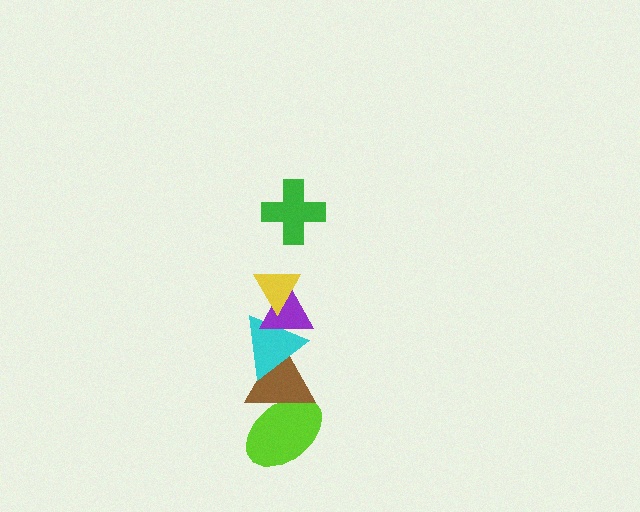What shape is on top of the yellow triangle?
The green cross is on top of the yellow triangle.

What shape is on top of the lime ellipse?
The brown triangle is on top of the lime ellipse.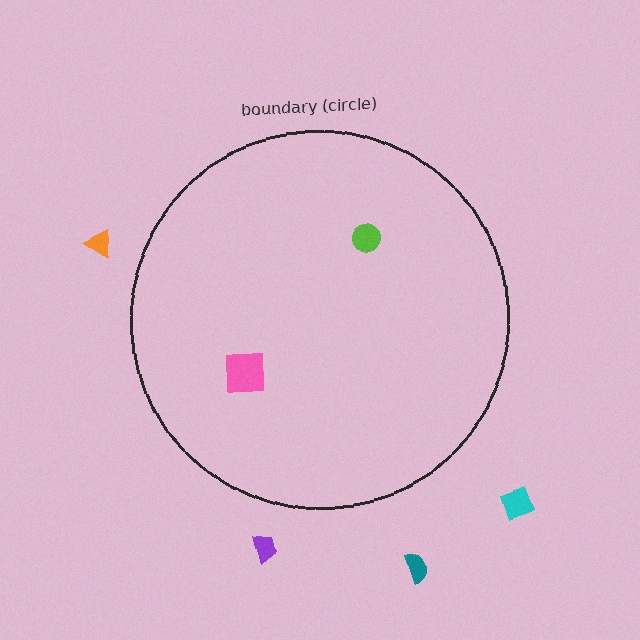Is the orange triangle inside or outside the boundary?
Outside.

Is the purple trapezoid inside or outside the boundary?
Outside.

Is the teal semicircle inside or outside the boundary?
Outside.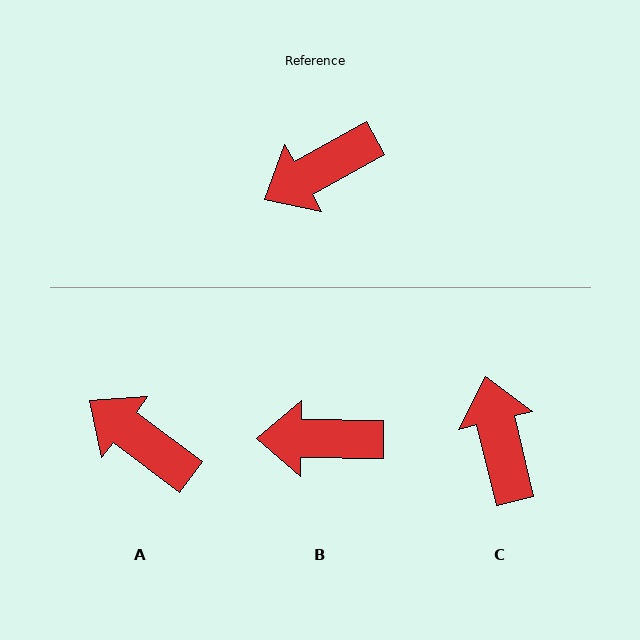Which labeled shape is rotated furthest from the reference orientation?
C, about 106 degrees away.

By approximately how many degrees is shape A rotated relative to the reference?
Approximately 66 degrees clockwise.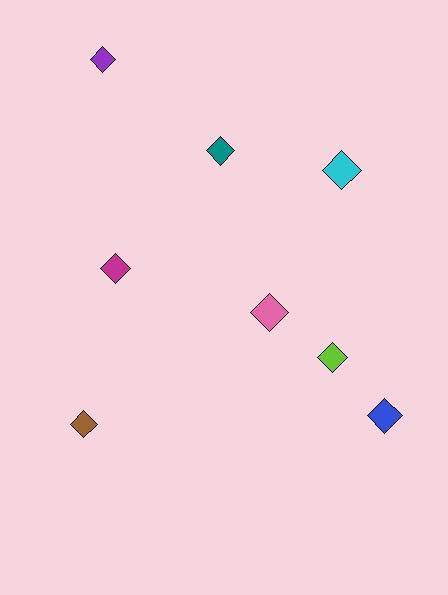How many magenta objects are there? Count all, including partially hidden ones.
There is 1 magenta object.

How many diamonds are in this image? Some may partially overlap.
There are 8 diamonds.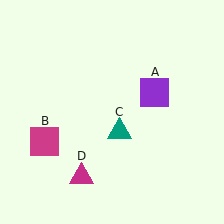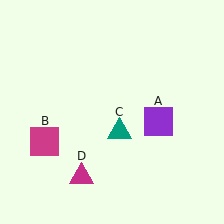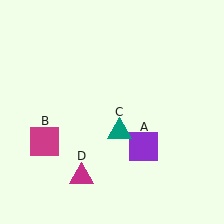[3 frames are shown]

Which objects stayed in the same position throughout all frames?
Magenta square (object B) and teal triangle (object C) and magenta triangle (object D) remained stationary.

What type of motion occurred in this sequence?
The purple square (object A) rotated clockwise around the center of the scene.